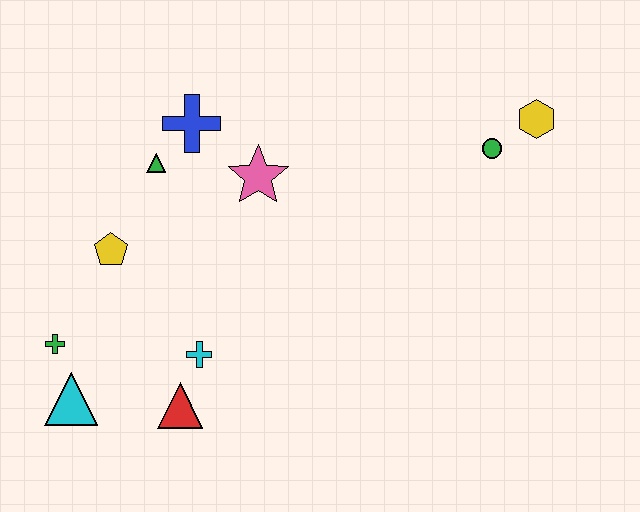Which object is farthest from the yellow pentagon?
The yellow hexagon is farthest from the yellow pentagon.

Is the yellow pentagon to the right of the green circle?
No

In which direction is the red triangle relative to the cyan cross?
The red triangle is below the cyan cross.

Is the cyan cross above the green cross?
No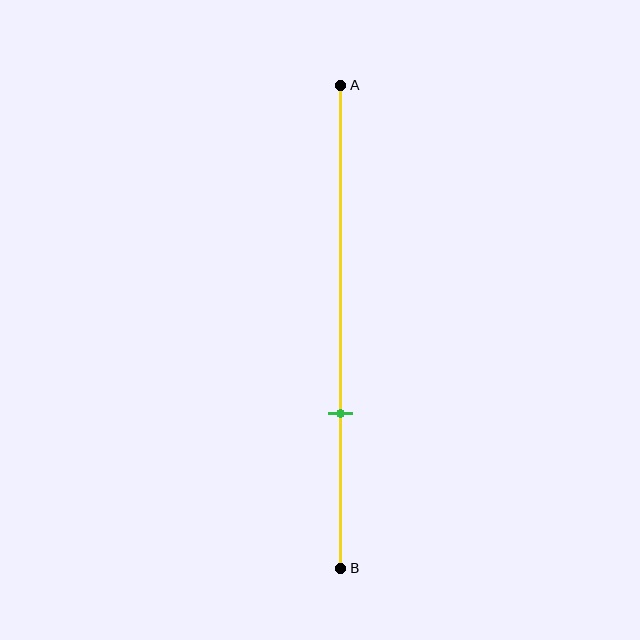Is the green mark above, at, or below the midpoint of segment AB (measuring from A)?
The green mark is below the midpoint of segment AB.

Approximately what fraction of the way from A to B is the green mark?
The green mark is approximately 70% of the way from A to B.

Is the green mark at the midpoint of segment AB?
No, the mark is at about 70% from A, not at the 50% midpoint.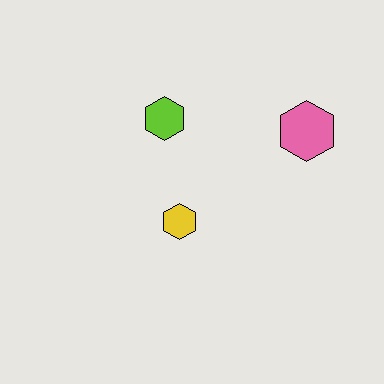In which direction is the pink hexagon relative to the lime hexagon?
The pink hexagon is to the right of the lime hexagon.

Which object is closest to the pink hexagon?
The lime hexagon is closest to the pink hexagon.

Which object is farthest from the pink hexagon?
The yellow hexagon is farthest from the pink hexagon.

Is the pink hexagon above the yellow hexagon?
Yes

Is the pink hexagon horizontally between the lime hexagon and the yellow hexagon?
No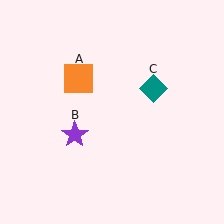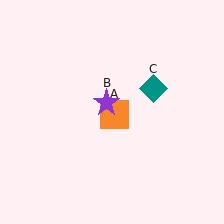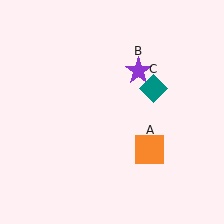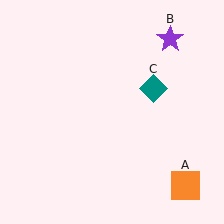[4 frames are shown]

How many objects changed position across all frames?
2 objects changed position: orange square (object A), purple star (object B).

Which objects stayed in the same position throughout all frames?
Teal diamond (object C) remained stationary.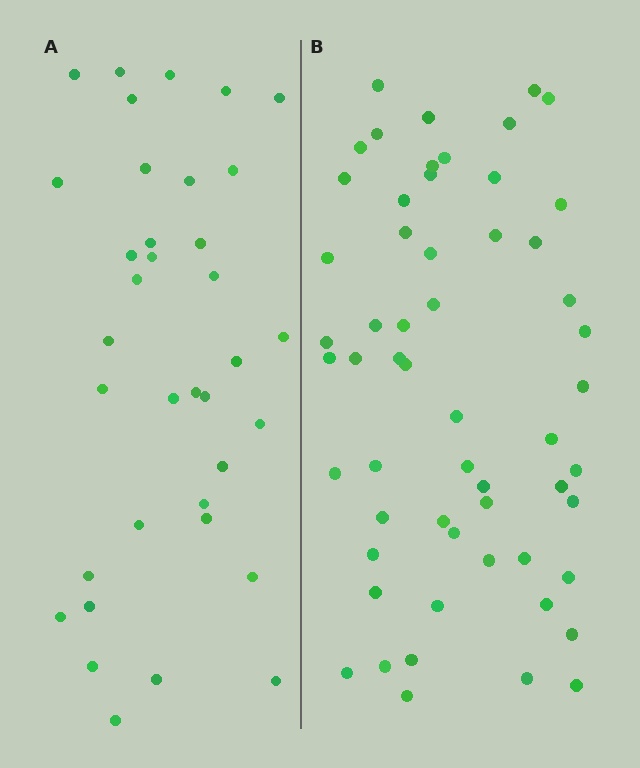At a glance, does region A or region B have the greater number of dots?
Region B (the right region) has more dots.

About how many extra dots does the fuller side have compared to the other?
Region B has approximately 20 more dots than region A.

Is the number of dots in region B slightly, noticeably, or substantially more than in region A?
Region B has substantially more. The ratio is roughly 1.6 to 1.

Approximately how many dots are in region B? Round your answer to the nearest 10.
About 60 dots. (The exact count is 57, which rounds to 60.)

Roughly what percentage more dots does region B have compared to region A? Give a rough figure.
About 60% more.